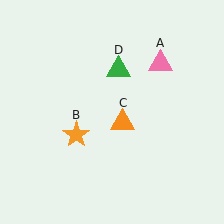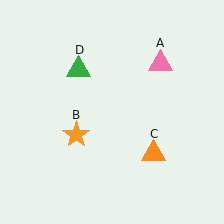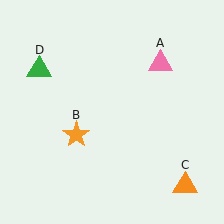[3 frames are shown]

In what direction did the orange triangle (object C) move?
The orange triangle (object C) moved down and to the right.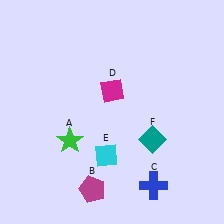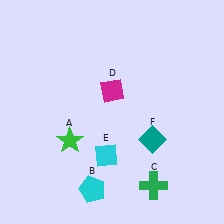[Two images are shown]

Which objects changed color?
B changed from magenta to cyan. C changed from blue to green.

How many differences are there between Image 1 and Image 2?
There are 2 differences between the two images.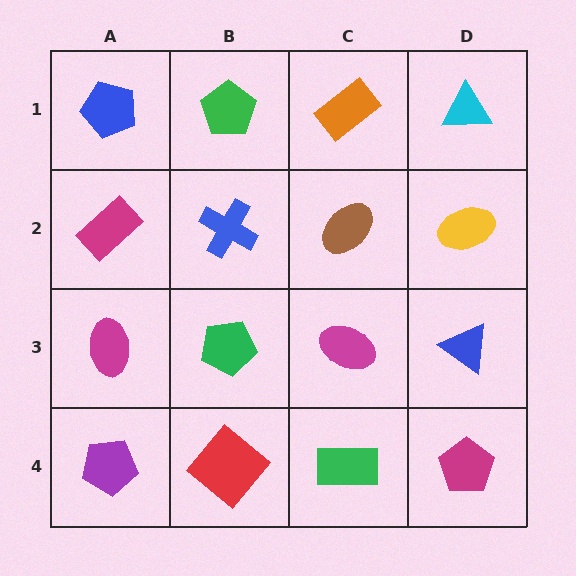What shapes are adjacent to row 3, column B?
A blue cross (row 2, column B), a red diamond (row 4, column B), a magenta ellipse (row 3, column A), a magenta ellipse (row 3, column C).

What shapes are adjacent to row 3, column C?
A brown ellipse (row 2, column C), a green rectangle (row 4, column C), a green pentagon (row 3, column B), a blue triangle (row 3, column D).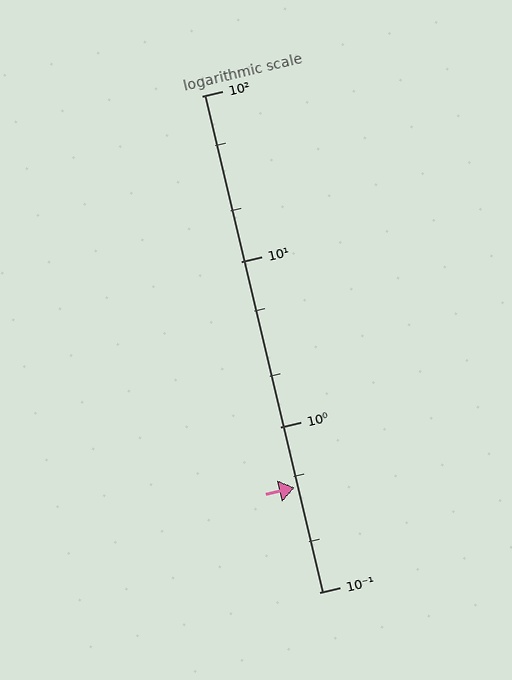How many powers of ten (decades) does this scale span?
The scale spans 3 decades, from 0.1 to 100.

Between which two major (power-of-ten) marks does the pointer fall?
The pointer is between 0.1 and 1.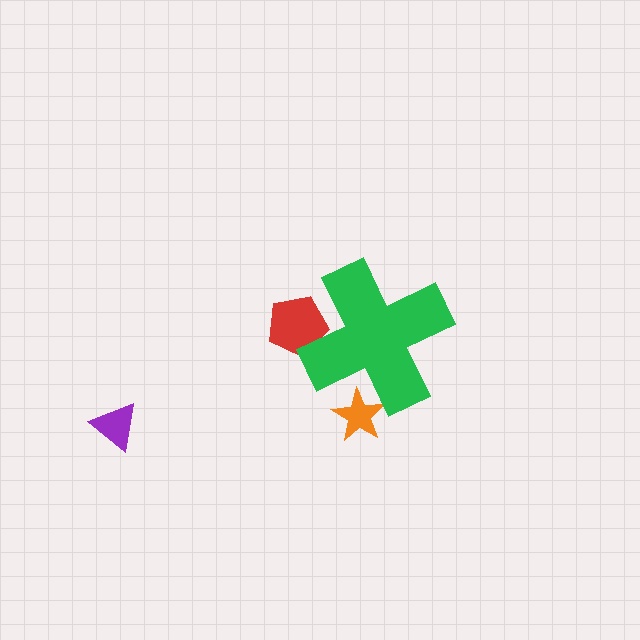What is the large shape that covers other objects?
A green cross.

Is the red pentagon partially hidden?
Yes, the red pentagon is partially hidden behind the green cross.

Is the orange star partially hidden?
Yes, the orange star is partially hidden behind the green cross.